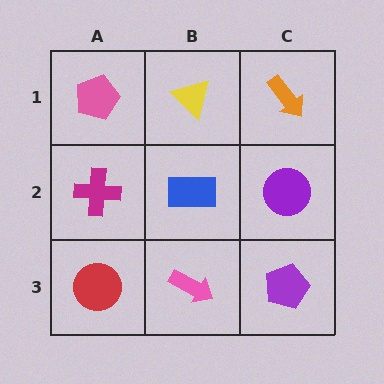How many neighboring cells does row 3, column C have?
2.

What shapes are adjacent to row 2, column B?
A yellow triangle (row 1, column B), a pink arrow (row 3, column B), a magenta cross (row 2, column A), a purple circle (row 2, column C).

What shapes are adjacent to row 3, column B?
A blue rectangle (row 2, column B), a red circle (row 3, column A), a purple pentagon (row 3, column C).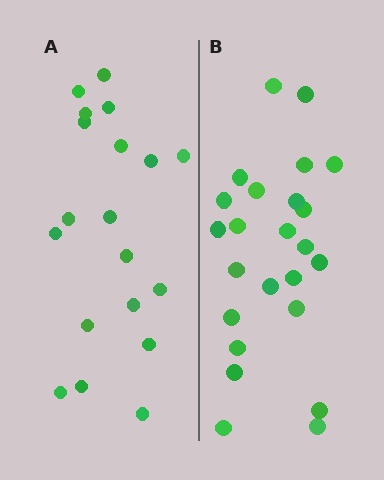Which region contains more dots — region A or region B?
Region B (the right region) has more dots.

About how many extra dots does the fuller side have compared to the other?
Region B has about 5 more dots than region A.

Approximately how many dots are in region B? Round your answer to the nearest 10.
About 20 dots. (The exact count is 24, which rounds to 20.)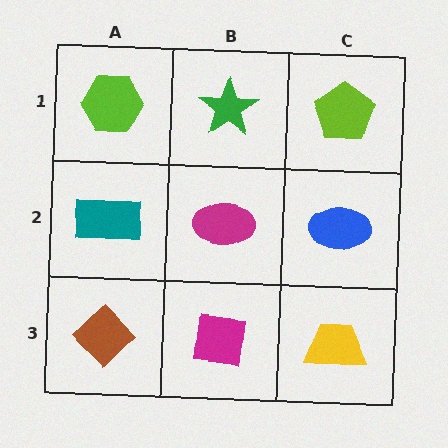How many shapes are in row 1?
3 shapes.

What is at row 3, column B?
A magenta square.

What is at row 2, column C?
A blue ellipse.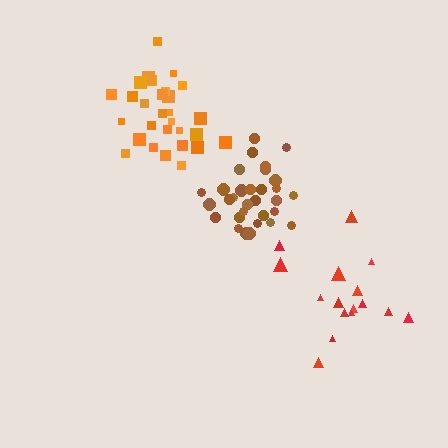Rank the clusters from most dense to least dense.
brown, orange, red.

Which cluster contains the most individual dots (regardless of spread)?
Brown (31).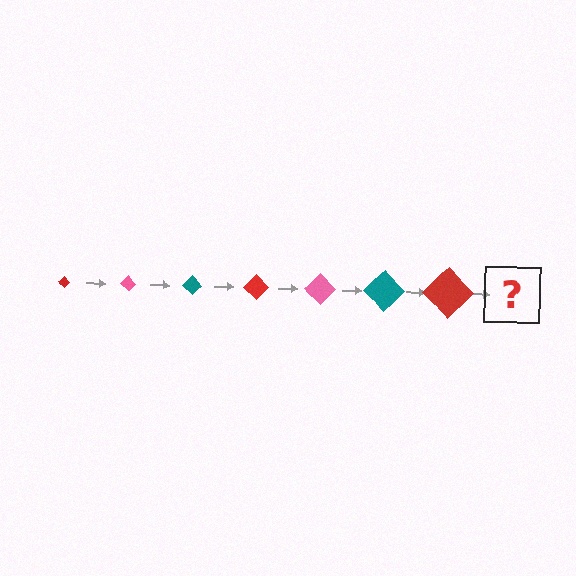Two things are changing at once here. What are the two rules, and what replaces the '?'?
The two rules are that the diamond grows larger each step and the color cycles through red, pink, and teal. The '?' should be a pink diamond, larger than the previous one.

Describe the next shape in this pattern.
It should be a pink diamond, larger than the previous one.